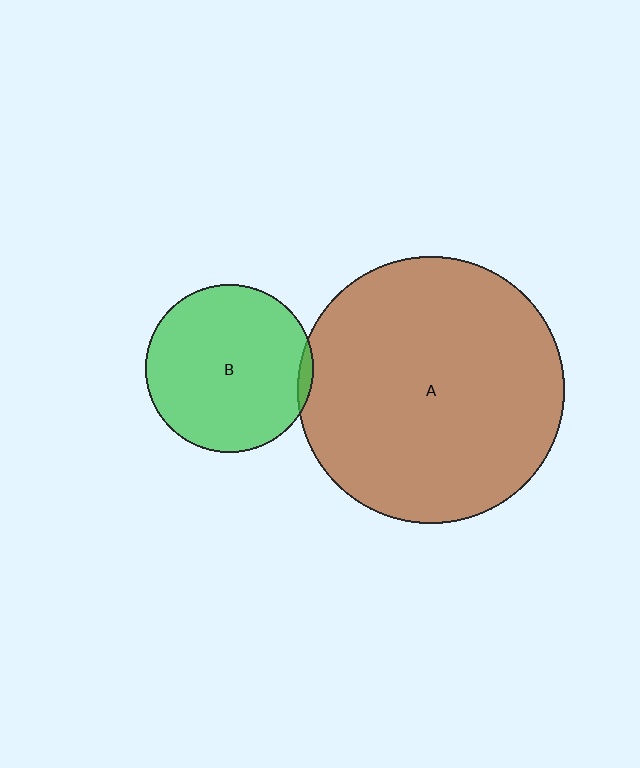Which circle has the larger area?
Circle A (brown).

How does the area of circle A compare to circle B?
Approximately 2.5 times.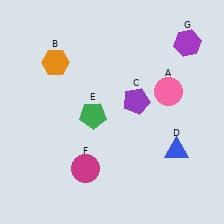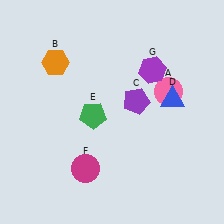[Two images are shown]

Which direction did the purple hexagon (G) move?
The purple hexagon (G) moved left.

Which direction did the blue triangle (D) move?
The blue triangle (D) moved up.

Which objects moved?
The objects that moved are: the blue triangle (D), the purple hexagon (G).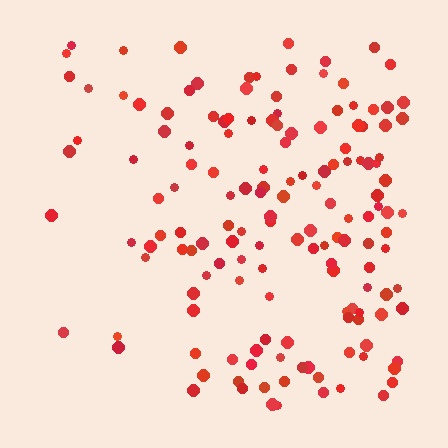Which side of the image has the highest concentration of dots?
The right.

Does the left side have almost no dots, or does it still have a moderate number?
Still a moderate number, just noticeably fewer than the right.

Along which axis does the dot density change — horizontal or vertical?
Horizontal.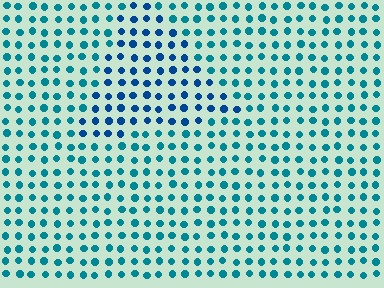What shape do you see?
I see a triangle.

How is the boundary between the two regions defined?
The boundary is defined purely by a slight shift in hue (about 27 degrees). Spacing, size, and orientation are identical on both sides.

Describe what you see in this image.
The image is filled with small teal elements in a uniform arrangement. A triangle-shaped region is visible where the elements are tinted to a slightly different hue, forming a subtle color boundary.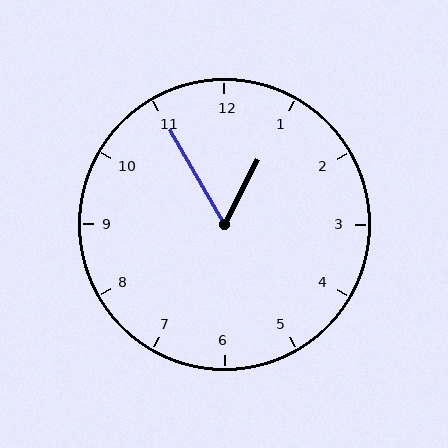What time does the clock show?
12:55.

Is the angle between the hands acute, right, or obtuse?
It is acute.